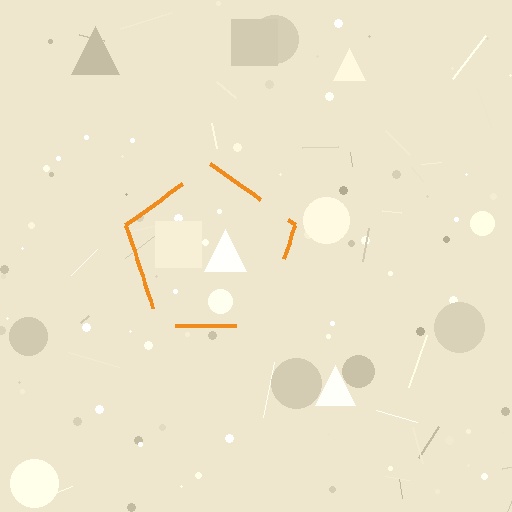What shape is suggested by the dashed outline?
The dashed outline suggests a pentagon.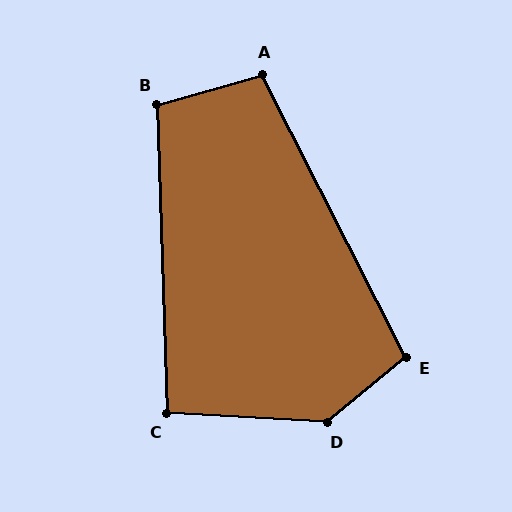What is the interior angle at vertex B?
Approximately 104 degrees (obtuse).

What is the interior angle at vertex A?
Approximately 101 degrees (obtuse).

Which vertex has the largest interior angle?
D, at approximately 137 degrees.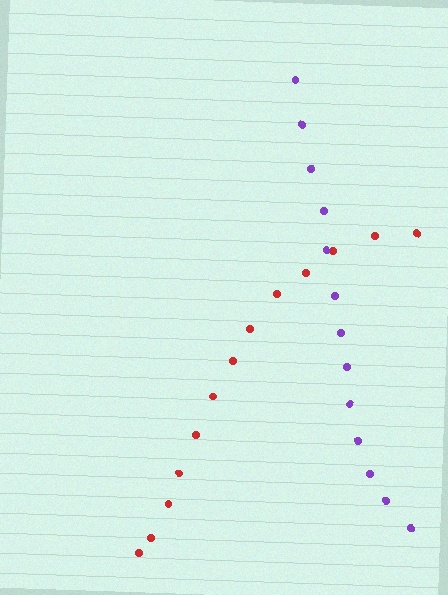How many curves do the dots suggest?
There are 2 distinct paths.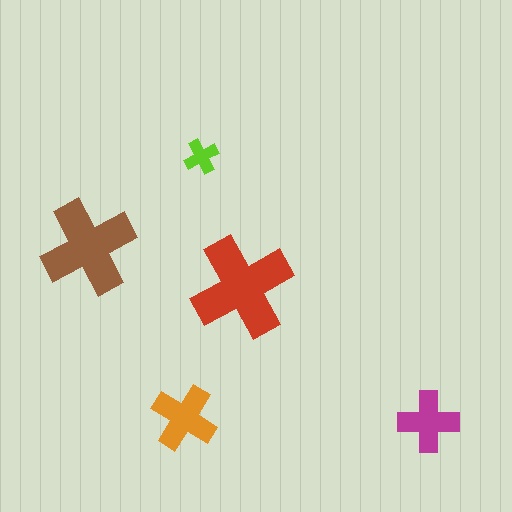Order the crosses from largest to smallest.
the red one, the brown one, the orange one, the magenta one, the lime one.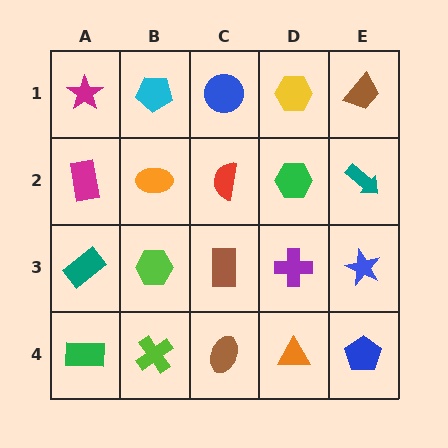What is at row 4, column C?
A brown ellipse.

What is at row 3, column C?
A brown rectangle.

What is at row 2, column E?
A teal arrow.